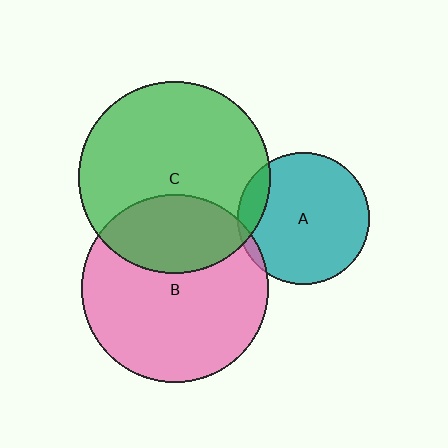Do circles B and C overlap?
Yes.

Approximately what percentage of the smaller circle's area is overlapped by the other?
Approximately 30%.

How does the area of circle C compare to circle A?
Approximately 2.1 times.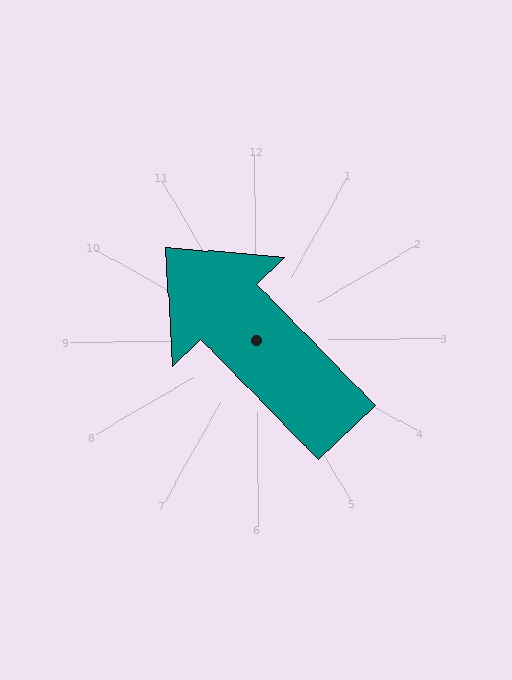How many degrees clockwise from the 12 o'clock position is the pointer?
Approximately 316 degrees.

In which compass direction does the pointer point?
Northwest.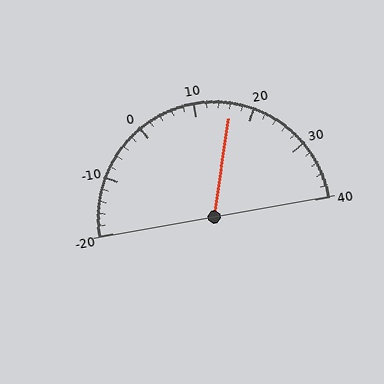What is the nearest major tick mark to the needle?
The nearest major tick mark is 20.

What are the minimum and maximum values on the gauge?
The gauge ranges from -20 to 40.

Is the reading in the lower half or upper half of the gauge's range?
The reading is in the upper half of the range (-20 to 40).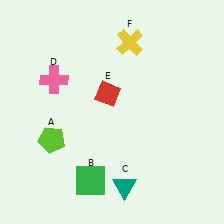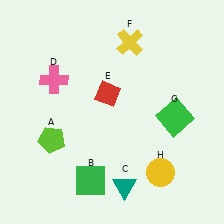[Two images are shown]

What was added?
A green square (G), a yellow circle (H) were added in Image 2.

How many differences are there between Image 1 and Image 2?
There are 2 differences between the two images.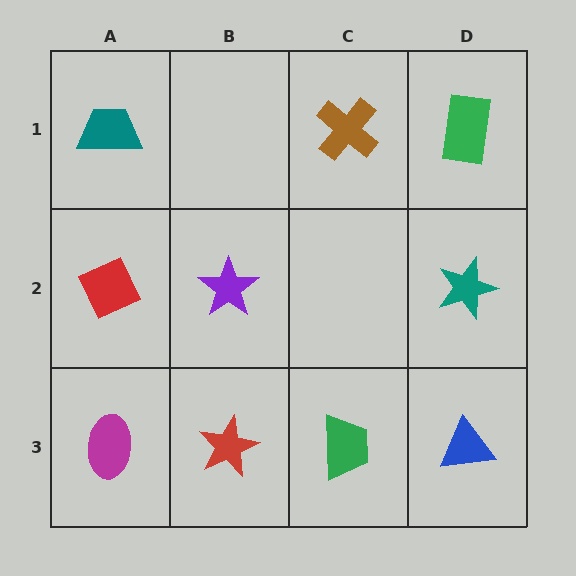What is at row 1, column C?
A brown cross.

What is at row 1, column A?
A teal trapezoid.